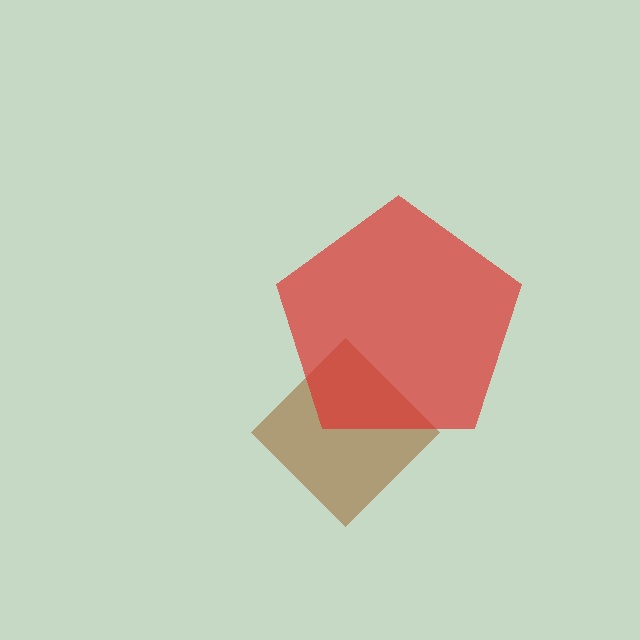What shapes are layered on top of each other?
The layered shapes are: a brown diamond, a red pentagon.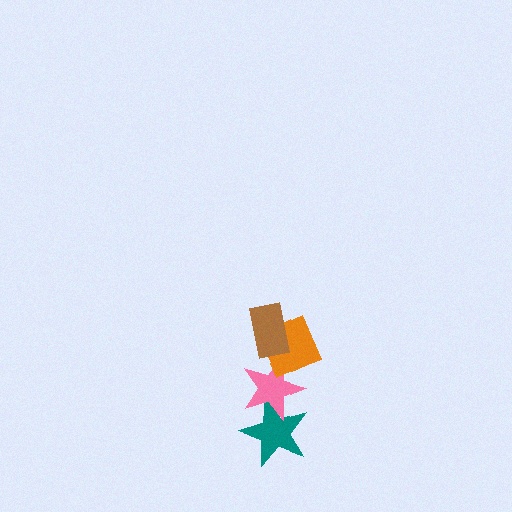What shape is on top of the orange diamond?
The brown rectangle is on top of the orange diamond.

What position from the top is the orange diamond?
The orange diamond is 2nd from the top.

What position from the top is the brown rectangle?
The brown rectangle is 1st from the top.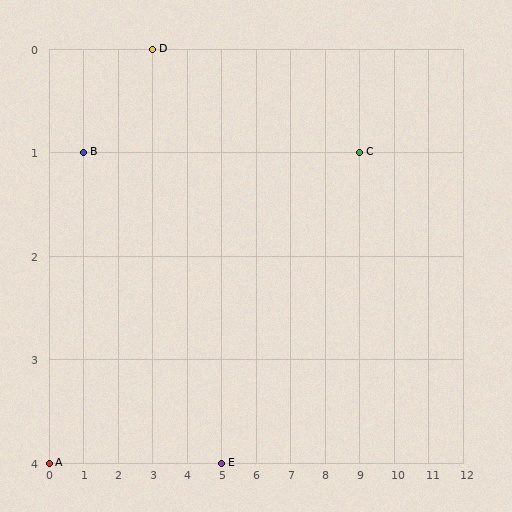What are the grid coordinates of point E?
Point E is at grid coordinates (5, 4).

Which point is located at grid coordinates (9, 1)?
Point C is at (9, 1).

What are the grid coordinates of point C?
Point C is at grid coordinates (9, 1).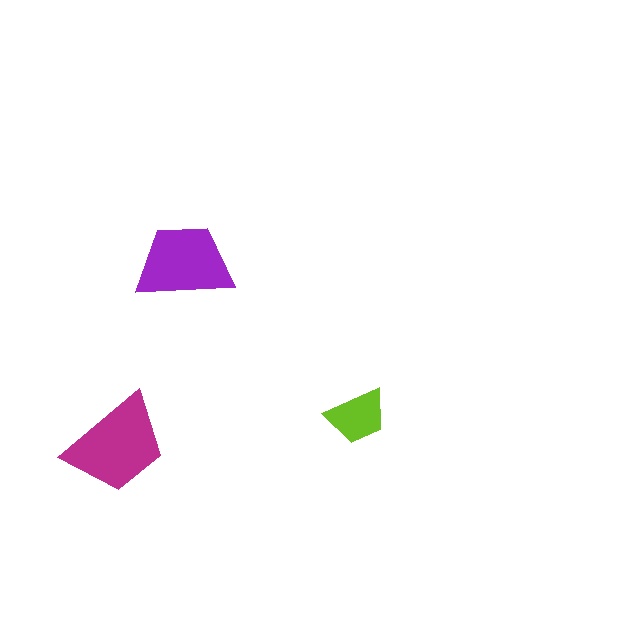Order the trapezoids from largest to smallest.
the magenta one, the purple one, the lime one.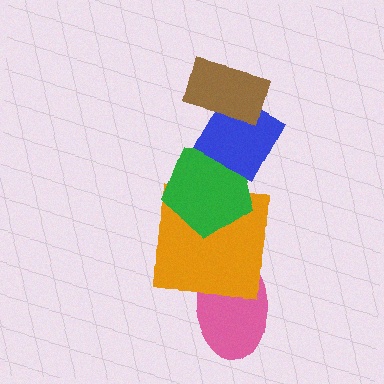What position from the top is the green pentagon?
The green pentagon is 3rd from the top.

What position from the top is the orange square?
The orange square is 4th from the top.